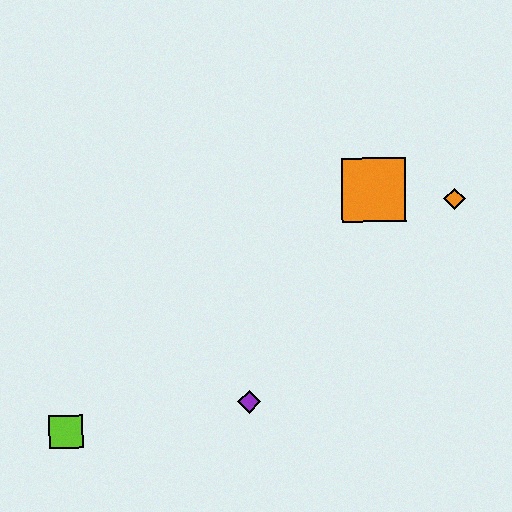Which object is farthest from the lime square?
The orange diamond is farthest from the lime square.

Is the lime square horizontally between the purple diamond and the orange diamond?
No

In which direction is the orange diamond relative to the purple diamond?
The orange diamond is to the right of the purple diamond.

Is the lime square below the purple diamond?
Yes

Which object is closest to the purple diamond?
The lime square is closest to the purple diamond.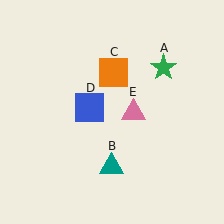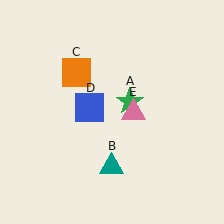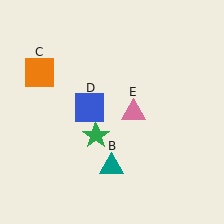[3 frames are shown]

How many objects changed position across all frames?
2 objects changed position: green star (object A), orange square (object C).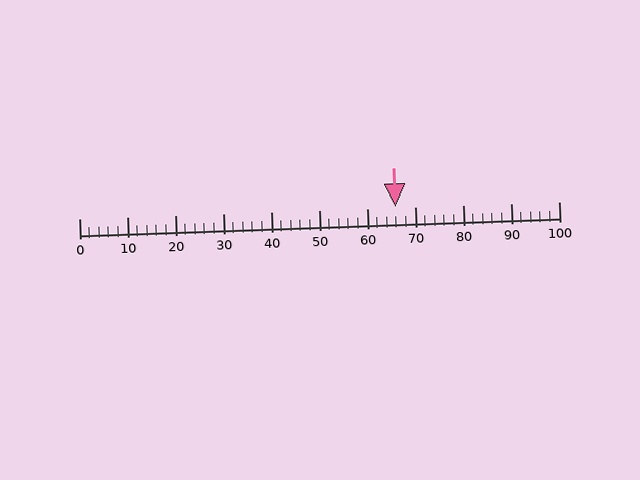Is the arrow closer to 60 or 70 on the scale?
The arrow is closer to 70.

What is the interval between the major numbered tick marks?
The major tick marks are spaced 10 units apart.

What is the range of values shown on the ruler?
The ruler shows values from 0 to 100.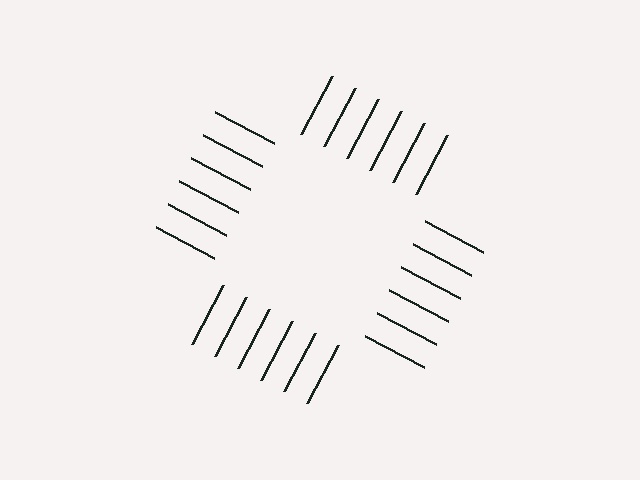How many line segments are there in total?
24 — 6 along each of the 4 edges.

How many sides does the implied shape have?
4 sides — the line-ends trace a square.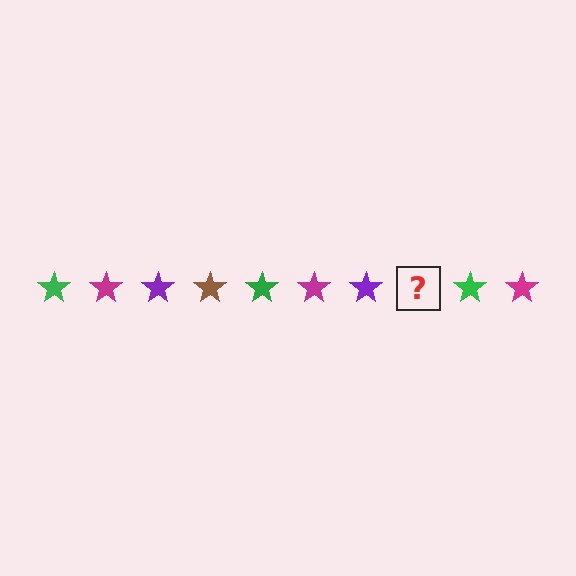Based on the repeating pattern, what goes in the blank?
The blank should be a brown star.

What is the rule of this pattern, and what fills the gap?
The rule is that the pattern cycles through green, magenta, purple, brown stars. The gap should be filled with a brown star.